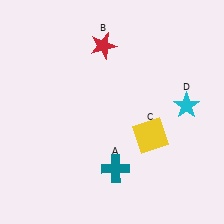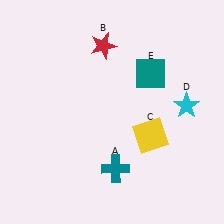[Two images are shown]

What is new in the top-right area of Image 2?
A teal square (E) was added in the top-right area of Image 2.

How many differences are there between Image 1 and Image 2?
There is 1 difference between the two images.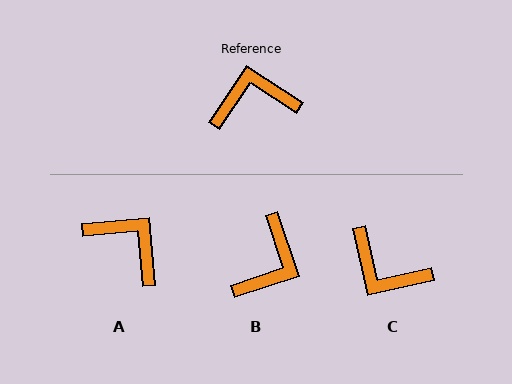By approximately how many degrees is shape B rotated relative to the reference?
Approximately 128 degrees clockwise.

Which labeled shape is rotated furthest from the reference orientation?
C, about 136 degrees away.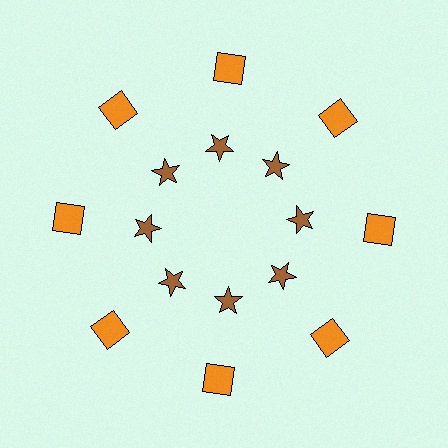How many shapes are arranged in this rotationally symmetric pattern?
There are 16 shapes, arranged in 8 groups of 2.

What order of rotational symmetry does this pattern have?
This pattern has 8-fold rotational symmetry.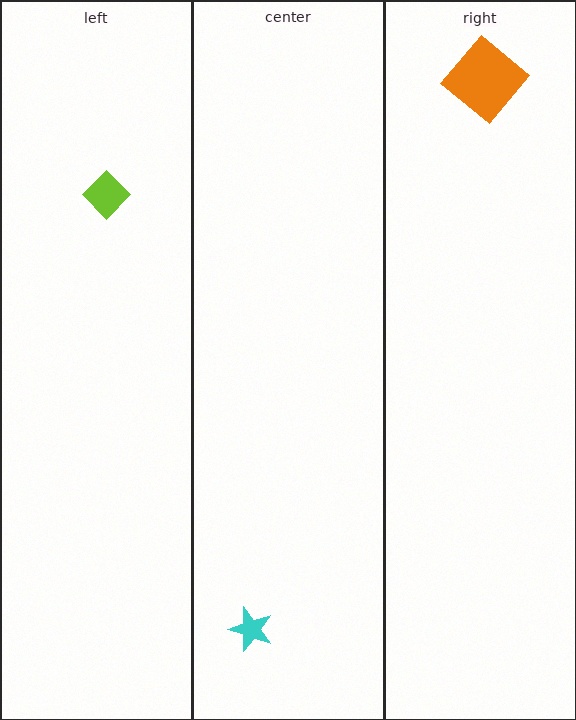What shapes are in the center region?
The cyan star.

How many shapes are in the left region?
1.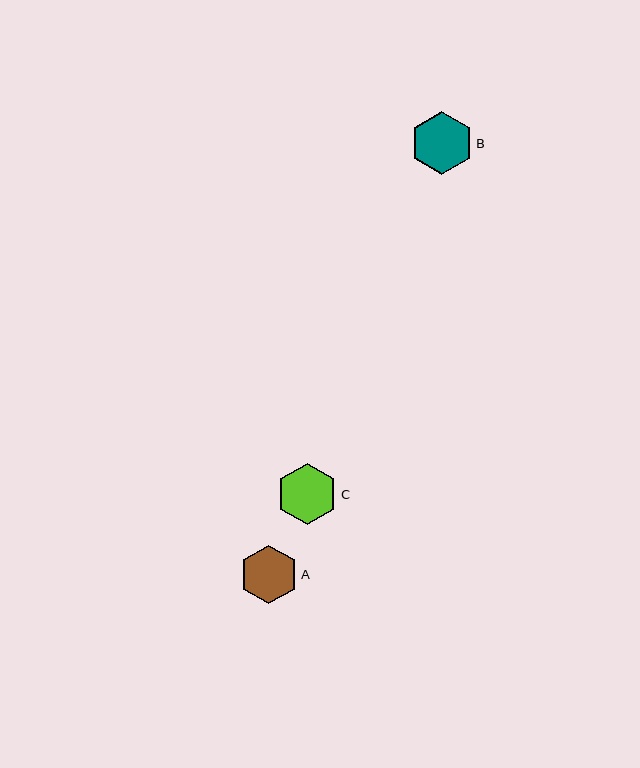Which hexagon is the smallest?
Hexagon A is the smallest with a size of approximately 59 pixels.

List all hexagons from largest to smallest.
From largest to smallest: B, C, A.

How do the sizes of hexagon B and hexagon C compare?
Hexagon B and hexagon C are approximately the same size.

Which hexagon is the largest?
Hexagon B is the largest with a size of approximately 63 pixels.